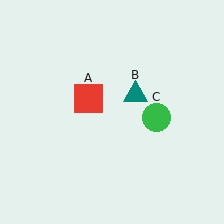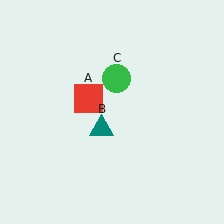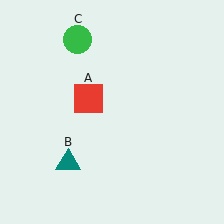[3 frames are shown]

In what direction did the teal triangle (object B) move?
The teal triangle (object B) moved down and to the left.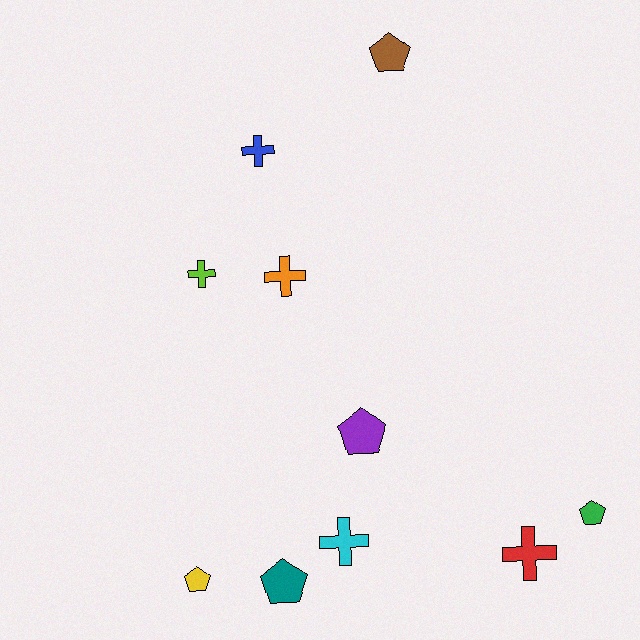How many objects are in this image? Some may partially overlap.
There are 10 objects.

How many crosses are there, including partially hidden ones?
There are 5 crosses.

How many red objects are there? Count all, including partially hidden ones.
There is 1 red object.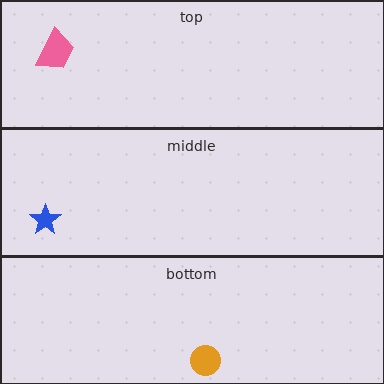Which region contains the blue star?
The middle region.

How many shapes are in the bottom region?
1.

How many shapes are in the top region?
1.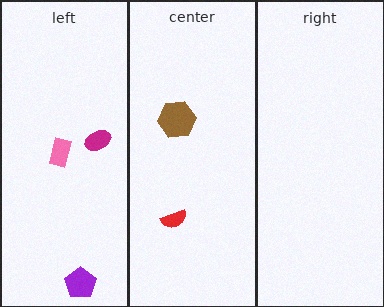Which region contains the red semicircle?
The center region.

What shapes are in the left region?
The purple pentagon, the pink rectangle, the magenta ellipse.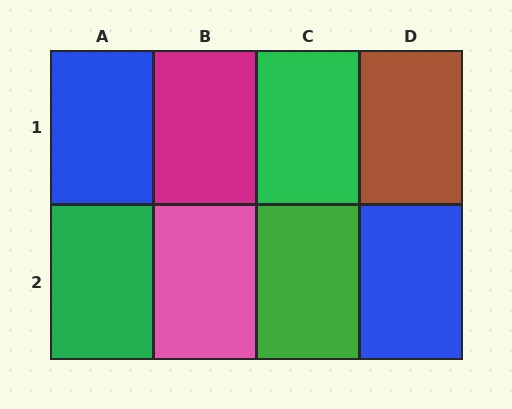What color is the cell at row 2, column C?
Green.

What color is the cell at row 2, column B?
Pink.